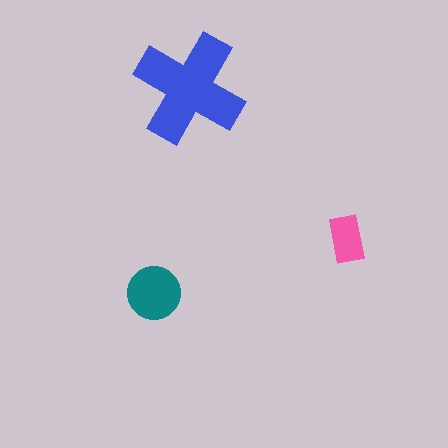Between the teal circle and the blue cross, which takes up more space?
The blue cross.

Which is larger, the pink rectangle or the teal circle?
The teal circle.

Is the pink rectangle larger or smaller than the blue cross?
Smaller.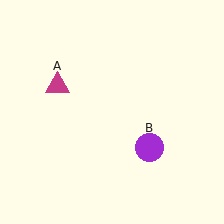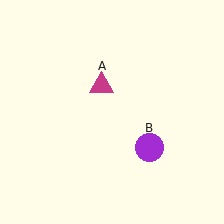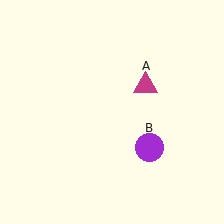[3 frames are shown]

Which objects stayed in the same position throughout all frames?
Purple circle (object B) remained stationary.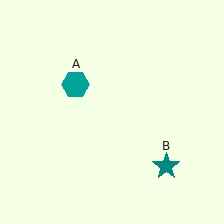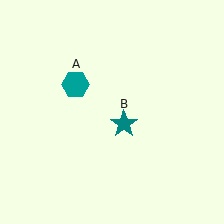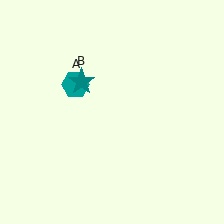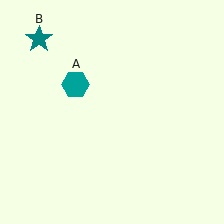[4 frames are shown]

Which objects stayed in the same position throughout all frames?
Teal hexagon (object A) remained stationary.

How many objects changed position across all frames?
1 object changed position: teal star (object B).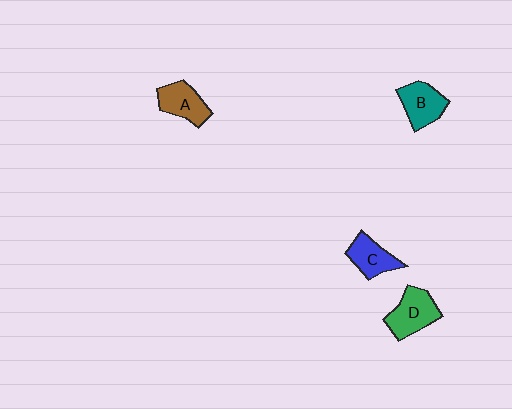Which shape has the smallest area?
Shape C (blue).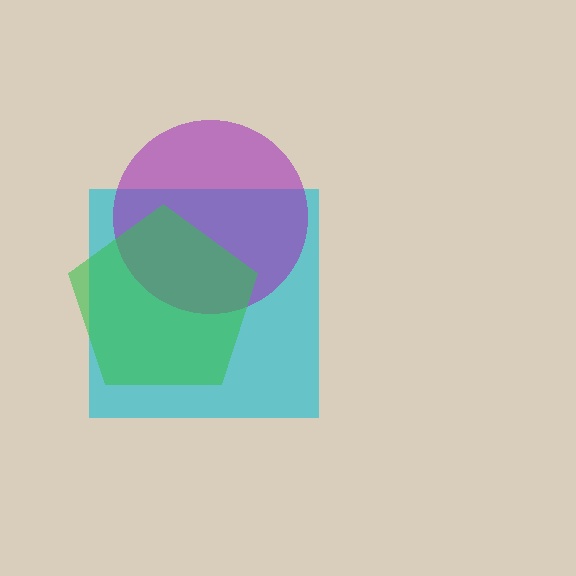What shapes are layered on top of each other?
The layered shapes are: a cyan square, a purple circle, a green pentagon.